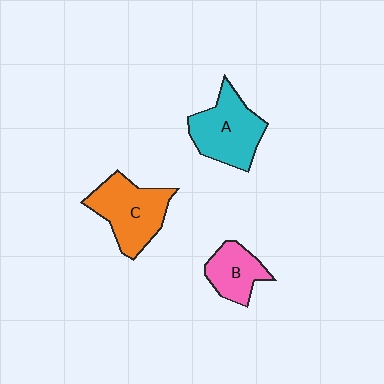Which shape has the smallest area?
Shape B (pink).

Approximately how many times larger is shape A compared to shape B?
Approximately 1.6 times.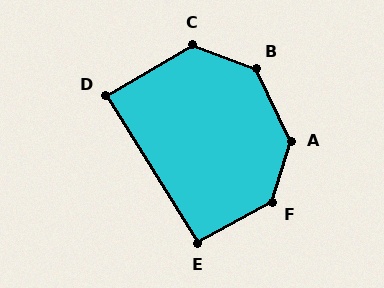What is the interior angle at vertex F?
Approximately 136 degrees (obtuse).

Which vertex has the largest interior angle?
A, at approximately 137 degrees.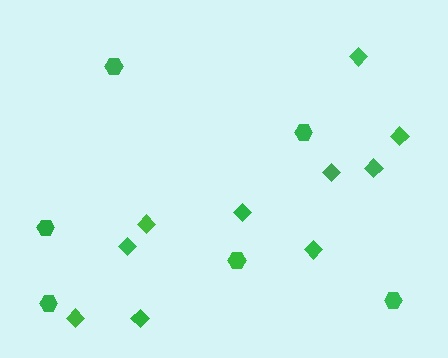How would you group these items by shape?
There are 2 groups: one group of diamonds (10) and one group of hexagons (6).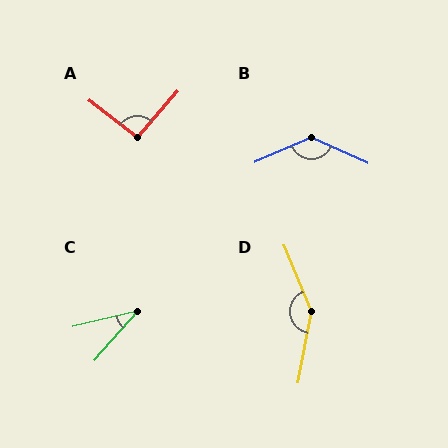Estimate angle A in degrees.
Approximately 93 degrees.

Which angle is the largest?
D, at approximately 147 degrees.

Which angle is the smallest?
C, at approximately 35 degrees.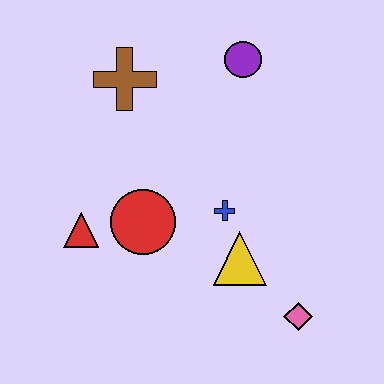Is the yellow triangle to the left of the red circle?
No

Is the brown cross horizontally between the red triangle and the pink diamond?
Yes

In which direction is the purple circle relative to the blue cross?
The purple circle is above the blue cross.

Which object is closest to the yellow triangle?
The blue cross is closest to the yellow triangle.